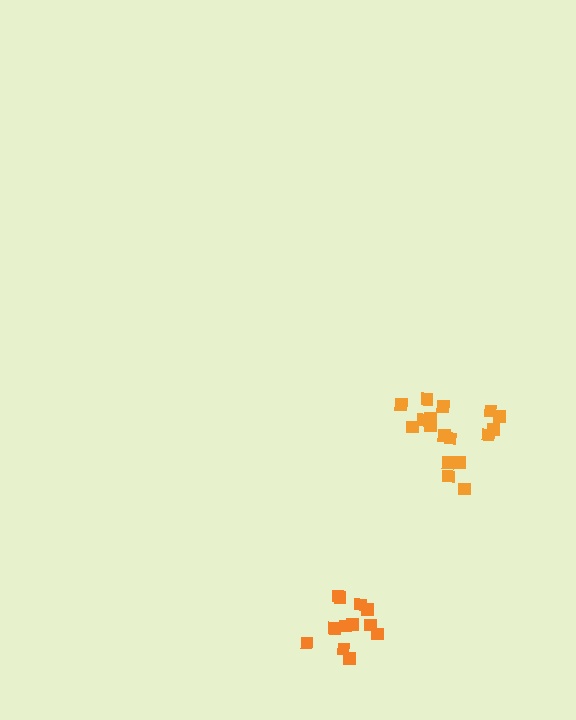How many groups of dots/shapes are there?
There are 2 groups.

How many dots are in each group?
Group 1: 17 dots, Group 2: 12 dots (29 total).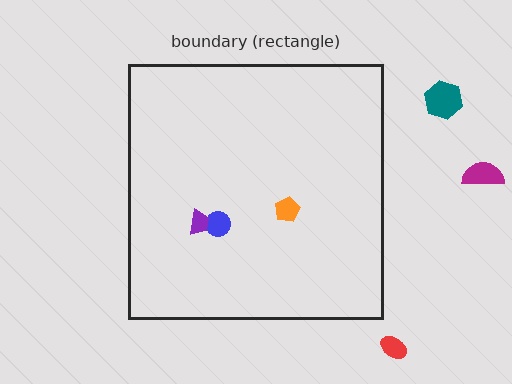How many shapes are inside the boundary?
3 inside, 3 outside.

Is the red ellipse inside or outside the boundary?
Outside.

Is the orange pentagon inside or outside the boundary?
Inside.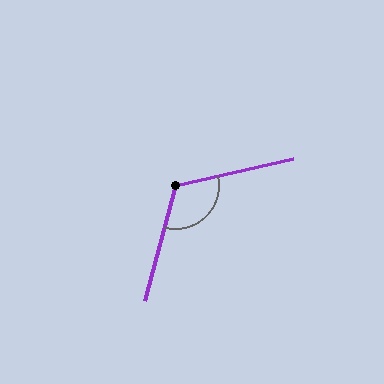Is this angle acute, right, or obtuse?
It is obtuse.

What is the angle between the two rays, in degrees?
Approximately 118 degrees.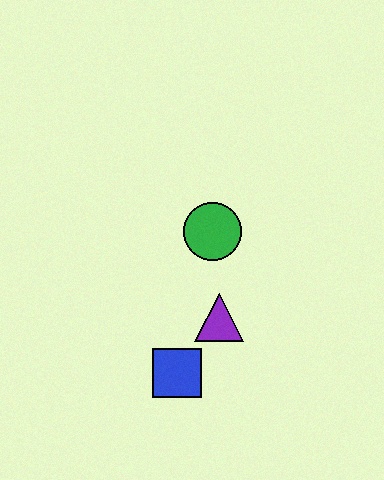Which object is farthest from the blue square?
The green circle is farthest from the blue square.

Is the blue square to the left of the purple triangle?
Yes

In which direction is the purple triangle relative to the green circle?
The purple triangle is below the green circle.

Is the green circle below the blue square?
No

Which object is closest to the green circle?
The purple triangle is closest to the green circle.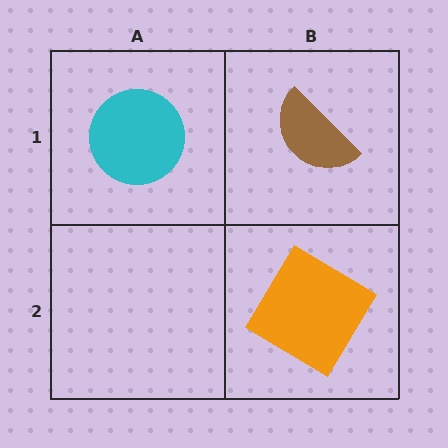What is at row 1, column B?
A brown semicircle.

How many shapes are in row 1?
2 shapes.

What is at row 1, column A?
A cyan circle.